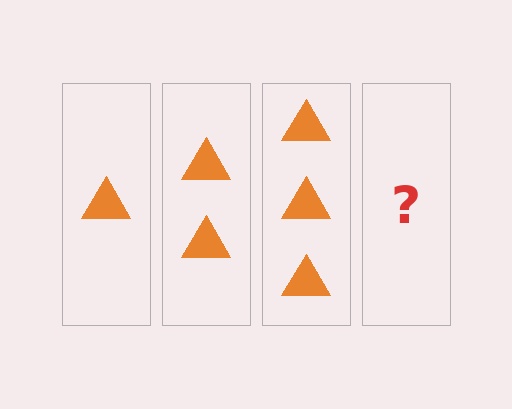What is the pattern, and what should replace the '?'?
The pattern is that each step adds one more triangle. The '?' should be 4 triangles.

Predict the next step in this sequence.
The next step is 4 triangles.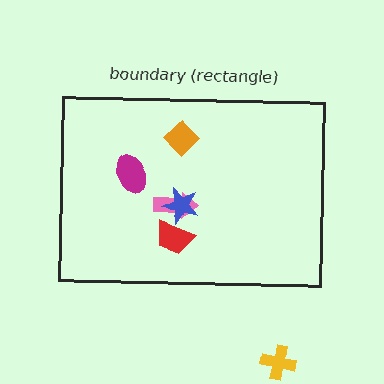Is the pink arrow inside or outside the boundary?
Inside.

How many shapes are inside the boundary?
5 inside, 1 outside.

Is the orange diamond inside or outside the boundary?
Inside.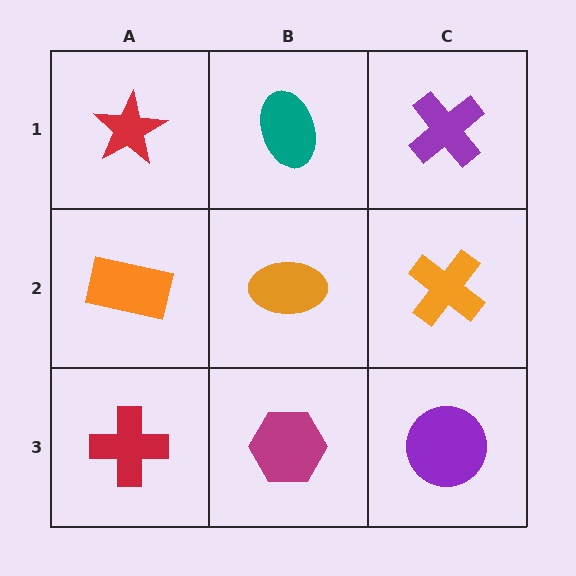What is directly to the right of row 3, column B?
A purple circle.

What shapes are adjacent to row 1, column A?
An orange rectangle (row 2, column A), a teal ellipse (row 1, column B).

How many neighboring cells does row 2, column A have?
3.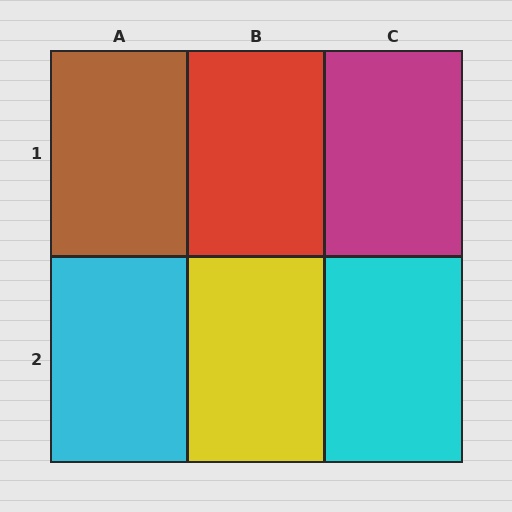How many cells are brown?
1 cell is brown.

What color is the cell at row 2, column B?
Yellow.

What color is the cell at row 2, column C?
Cyan.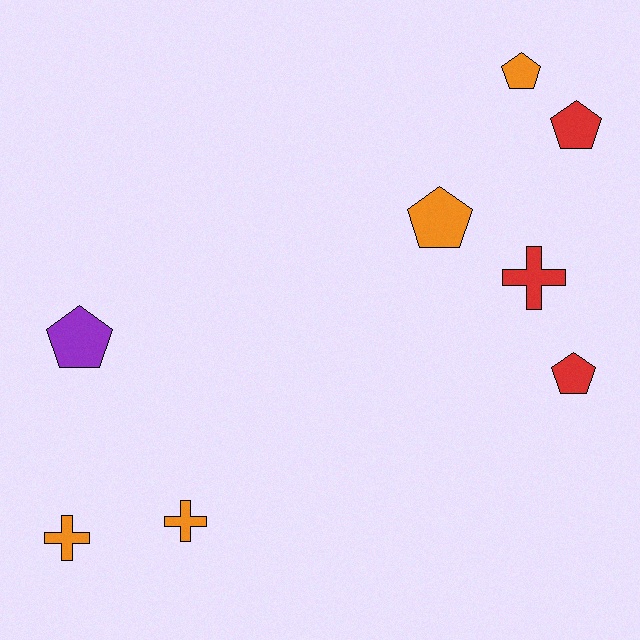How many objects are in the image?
There are 8 objects.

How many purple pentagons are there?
There is 1 purple pentagon.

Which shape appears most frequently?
Pentagon, with 5 objects.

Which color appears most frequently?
Orange, with 4 objects.